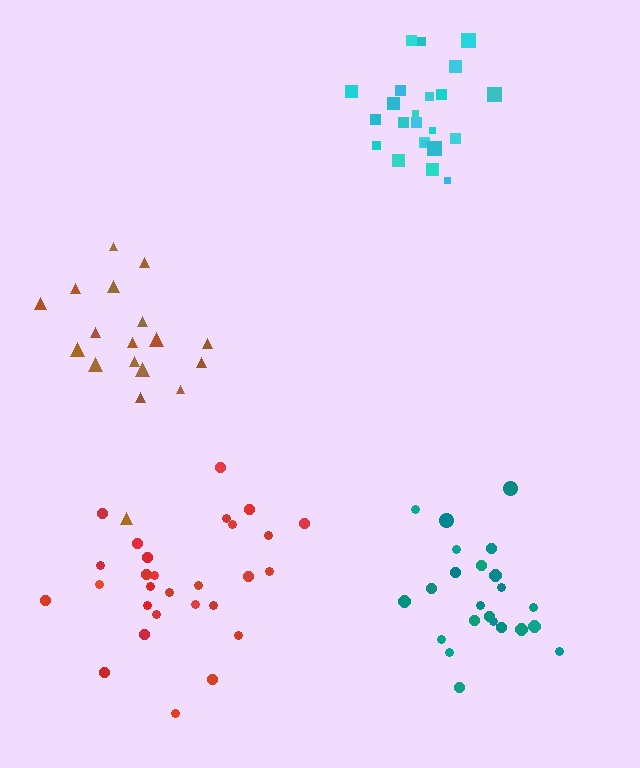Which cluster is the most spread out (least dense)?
Brown.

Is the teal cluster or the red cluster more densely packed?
Red.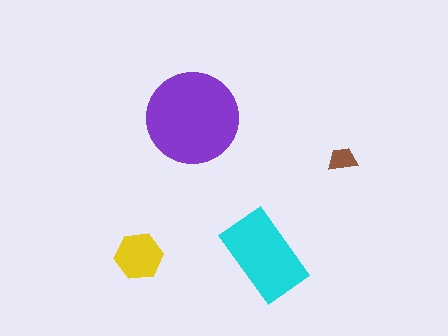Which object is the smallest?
The brown trapezoid.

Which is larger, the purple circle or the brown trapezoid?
The purple circle.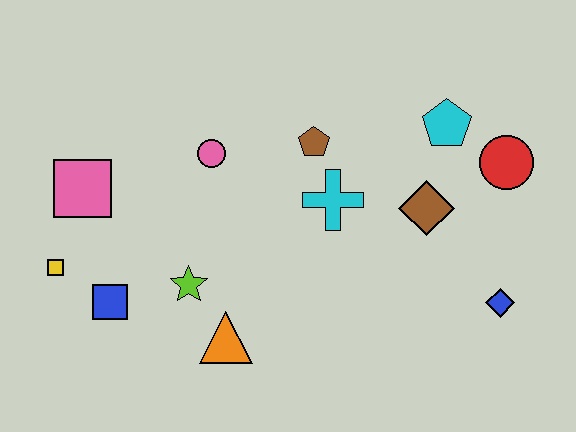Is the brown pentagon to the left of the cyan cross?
Yes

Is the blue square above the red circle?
No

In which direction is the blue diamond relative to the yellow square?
The blue diamond is to the right of the yellow square.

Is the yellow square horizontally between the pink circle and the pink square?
No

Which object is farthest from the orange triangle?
The red circle is farthest from the orange triangle.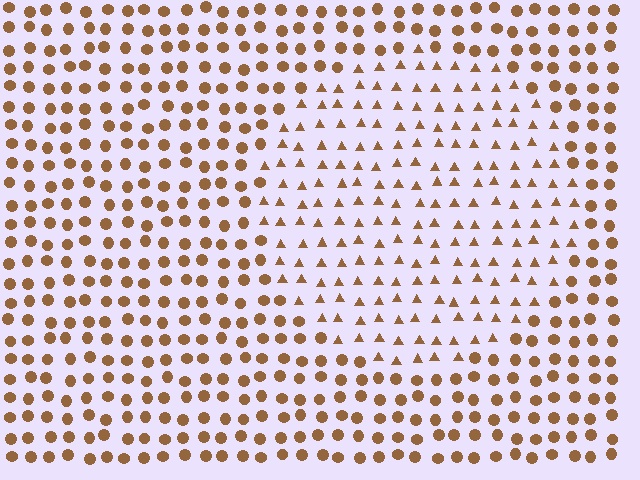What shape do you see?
I see a circle.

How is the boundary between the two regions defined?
The boundary is defined by a change in element shape: triangles inside vs. circles outside. All elements share the same color and spacing.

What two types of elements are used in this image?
The image uses triangles inside the circle region and circles outside it.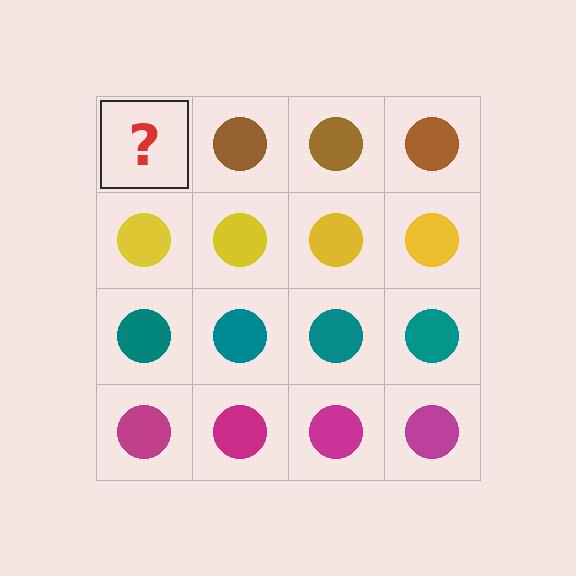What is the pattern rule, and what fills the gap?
The rule is that each row has a consistent color. The gap should be filled with a brown circle.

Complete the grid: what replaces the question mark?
The question mark should be replaced with a brown circle.